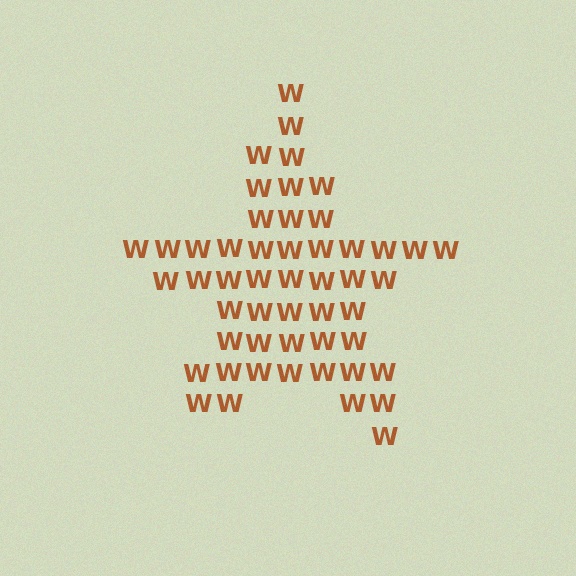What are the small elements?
The small elements are letter W's.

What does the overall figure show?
The overall figure shows a star.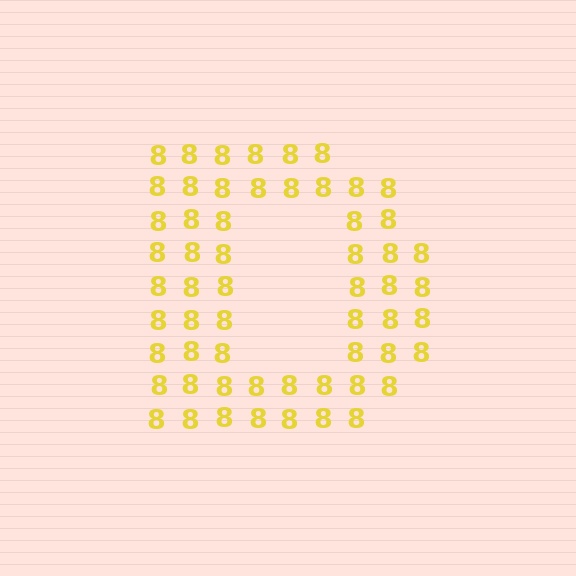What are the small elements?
The small elements are digit 8's.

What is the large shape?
The large shape is the letter D.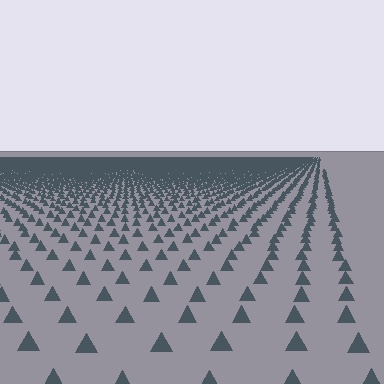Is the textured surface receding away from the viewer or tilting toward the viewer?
The surface is receding away from the viewer. Texture elements get smaller and denser toward the top.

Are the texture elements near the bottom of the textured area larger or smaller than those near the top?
Larger. Near the bottom, elements are closer to the viewer and appear at a bigger on-screen size.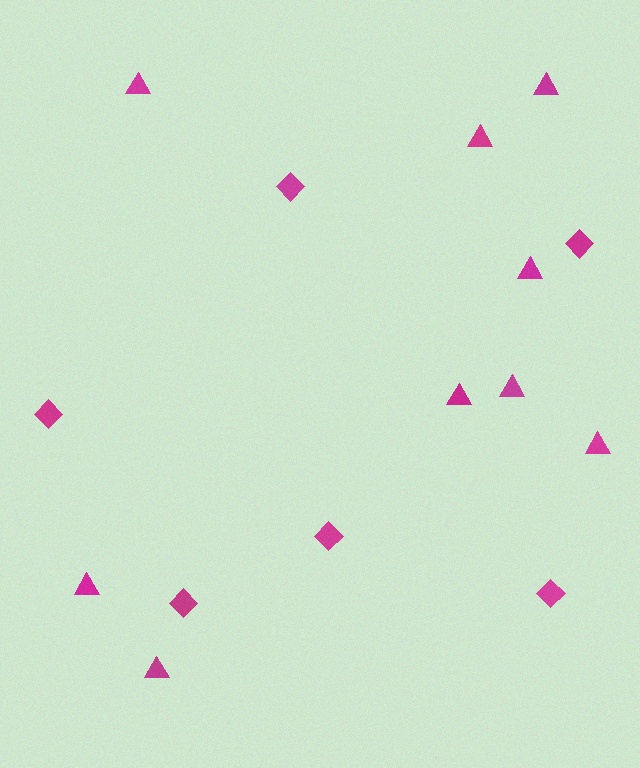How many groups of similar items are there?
There are 2 groups: one group of diamonds (6) and one group of triangles (9).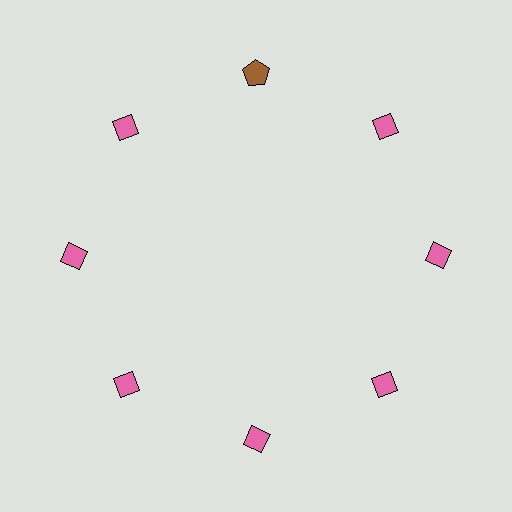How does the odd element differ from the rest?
It differs in both color (brown instead of pink) and shape (pentagon instead of diamond).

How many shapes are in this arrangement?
There are 8 shapes arranged in a ring pattern.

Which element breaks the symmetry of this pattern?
The brown pentagon at roughly the 12 o'clock position breaks the symmetry. All other shapes are pink diamonds.